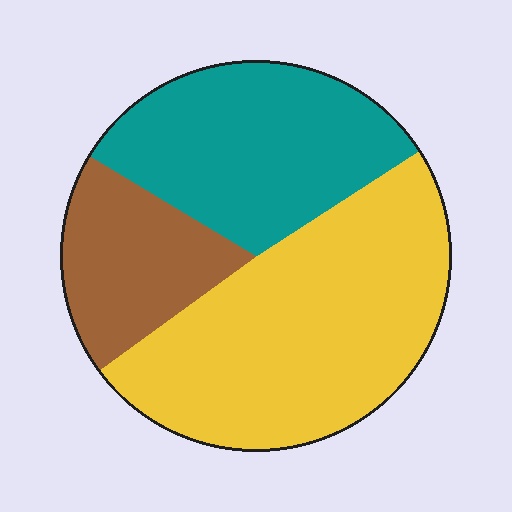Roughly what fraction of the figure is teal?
Teal takes up between a sixth and a third of the figure.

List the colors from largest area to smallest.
From largest to smallest: yellow, teal, brown.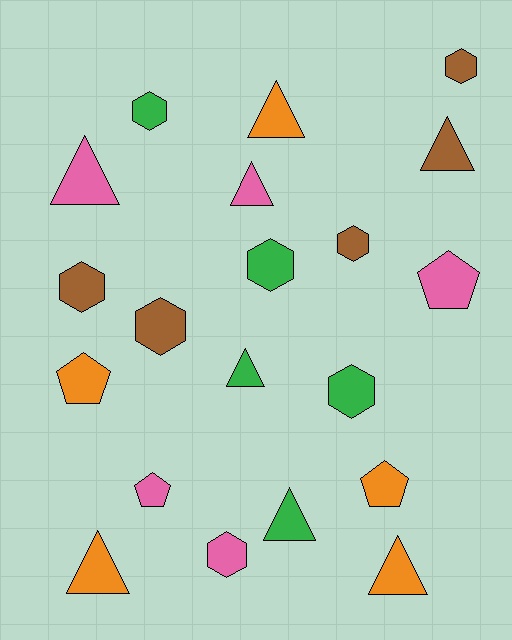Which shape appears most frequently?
Triangle, with 8 objects.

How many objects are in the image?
There are 20 objects.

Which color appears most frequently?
Brown, with 5 objects.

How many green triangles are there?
There are 2 green triangles.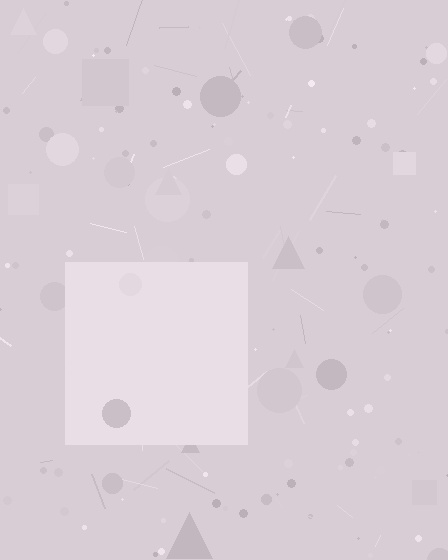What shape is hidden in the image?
A square is hidden in the image.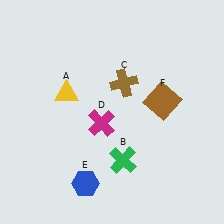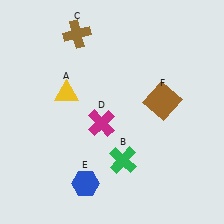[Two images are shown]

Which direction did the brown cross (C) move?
The brown cross (C) moved up.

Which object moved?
The brown cross (C) moved up.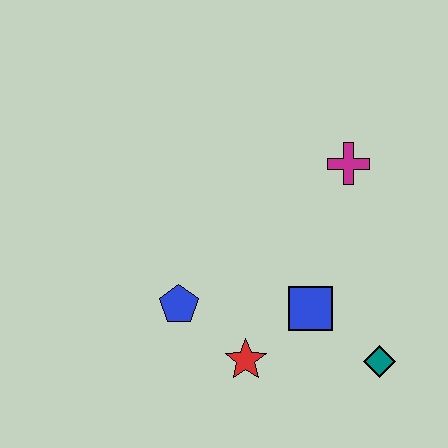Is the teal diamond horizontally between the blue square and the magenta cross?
No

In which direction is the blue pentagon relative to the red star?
The blue pentagon is to the left of the red star.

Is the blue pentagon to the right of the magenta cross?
No